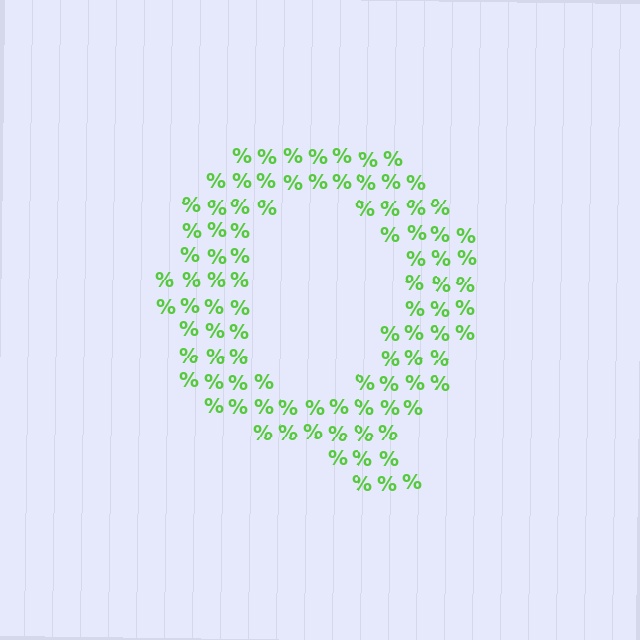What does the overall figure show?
The overall figure shows the letter Q.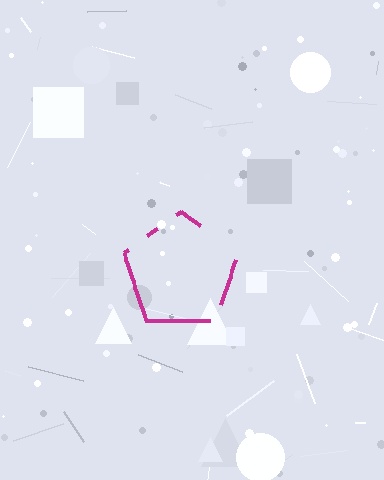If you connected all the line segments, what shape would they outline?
They would outline a pentagon.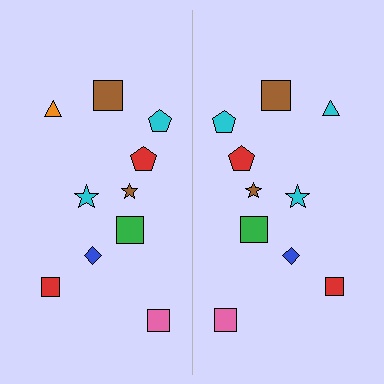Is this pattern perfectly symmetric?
No, the pattern is not perfectly symmetric. The cyan triangle on the right side breaks the symmetry — its mirror counterpart is orange.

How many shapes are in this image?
There are 20 shapes in this image.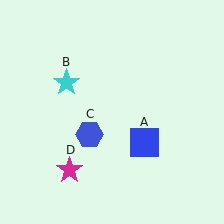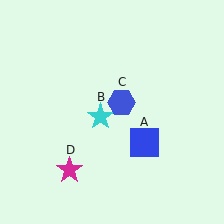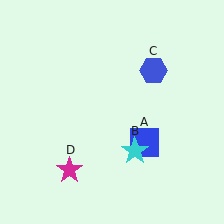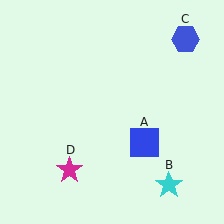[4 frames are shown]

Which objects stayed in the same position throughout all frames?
Blue square (object A) and magenta star (object D) remained stationary.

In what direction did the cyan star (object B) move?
The cyan star (object B) moved down and to the right.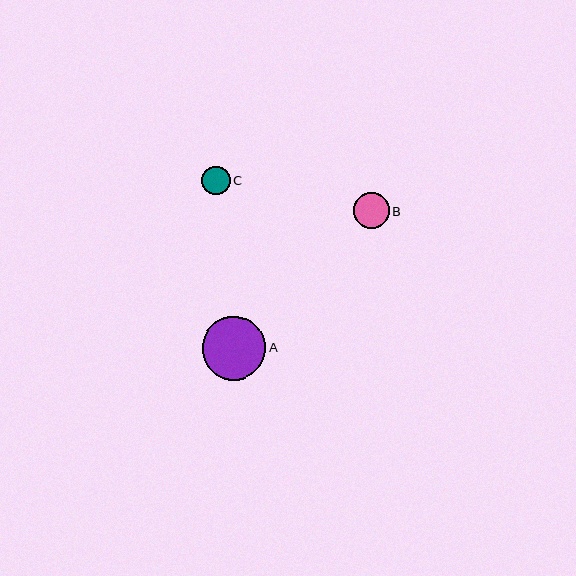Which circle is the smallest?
Circle C is the smallest with a size of approximately 28 pixels.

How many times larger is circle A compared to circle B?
Circle A is approximately 1.8 times the size of circle B.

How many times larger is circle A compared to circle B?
Circle A is approximately 1.8 times the size of circle B.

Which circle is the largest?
Circle A is the largest with a size of approximately 64 pixels.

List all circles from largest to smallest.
From largest to smallest: A, B, C.